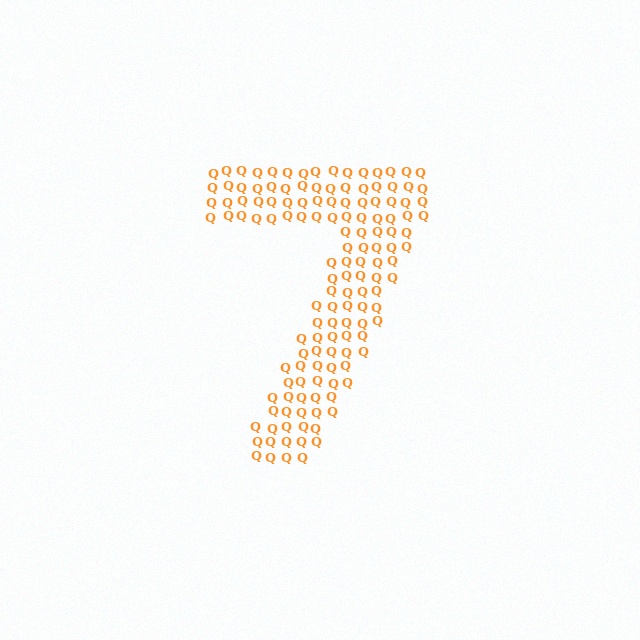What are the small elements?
The small elements are letter Q's.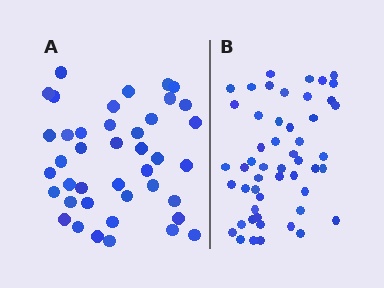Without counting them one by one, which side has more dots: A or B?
Region B (the right region) has more dots.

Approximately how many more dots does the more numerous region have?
Region B has roughly 10 or so more dots than region A.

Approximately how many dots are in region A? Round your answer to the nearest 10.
About 40 dots. (The exact count is 41, which rounds to 40.)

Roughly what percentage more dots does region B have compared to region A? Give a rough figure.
About 25% more.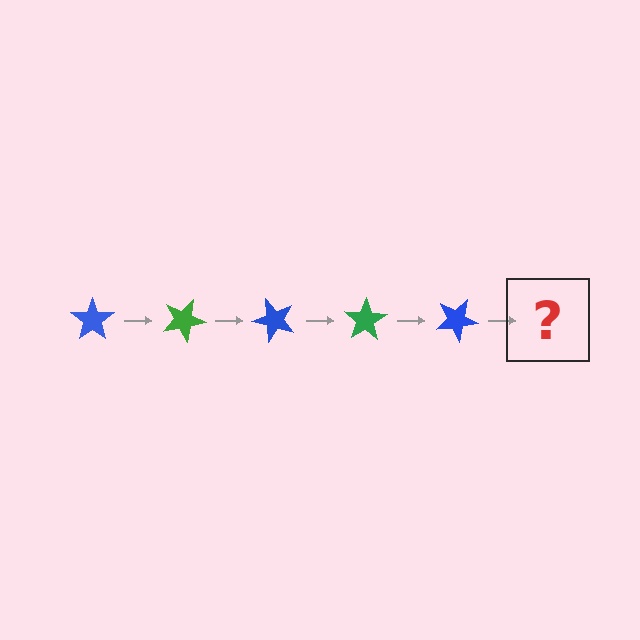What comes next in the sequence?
The next element should be a green star, rotated 125 degrees from the start.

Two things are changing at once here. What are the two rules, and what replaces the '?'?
The two rules are that it rotates 25 degrees each step and the color cycles through blue and green. The '?' should be a green star, rotated 125 degrees from the start.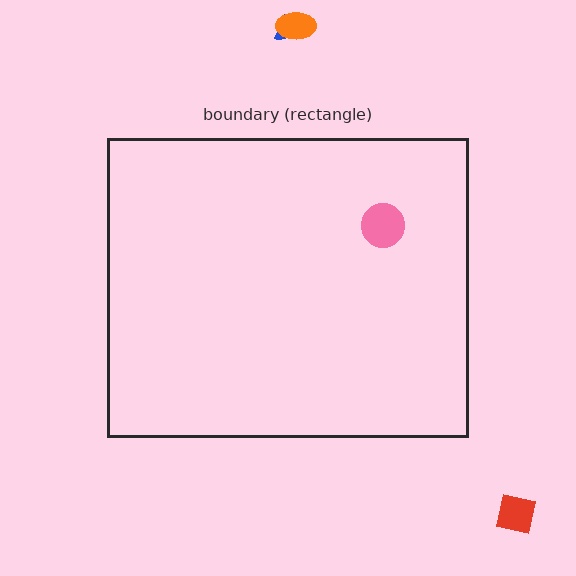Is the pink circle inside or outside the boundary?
Inside.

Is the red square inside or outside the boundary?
Outside.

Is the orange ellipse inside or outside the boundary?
Outside.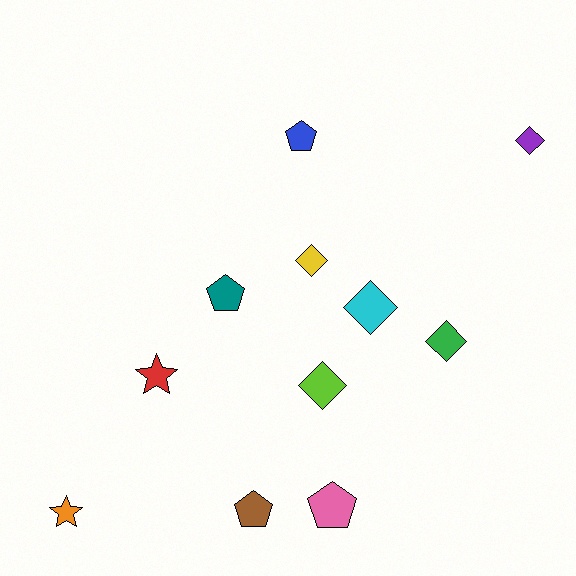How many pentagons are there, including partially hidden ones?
There are 4 pentagons.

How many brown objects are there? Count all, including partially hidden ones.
There is 1 brown object.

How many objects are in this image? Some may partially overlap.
There are 11 objects.